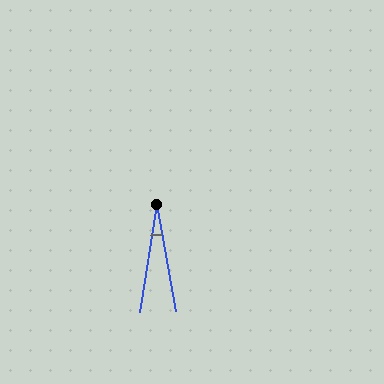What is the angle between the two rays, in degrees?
Approximately 19 degrees.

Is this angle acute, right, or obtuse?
It is acute.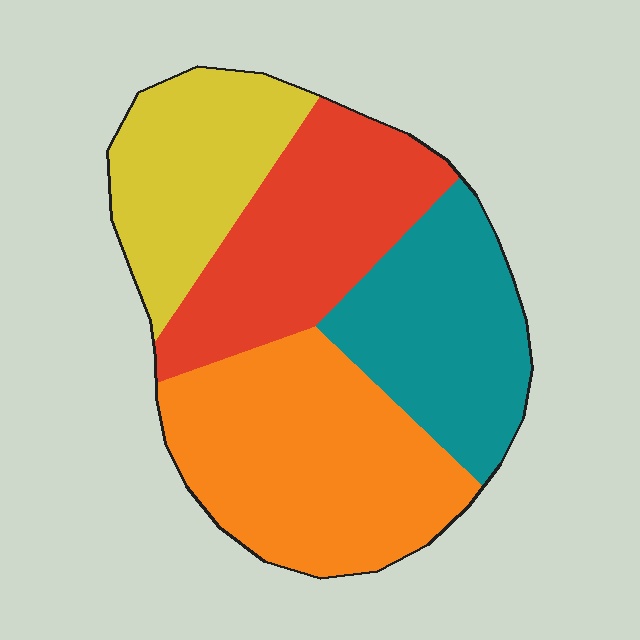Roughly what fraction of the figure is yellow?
Yellow takes up between a sixth and a third of the figure.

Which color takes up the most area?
Orange, at roughly 35%.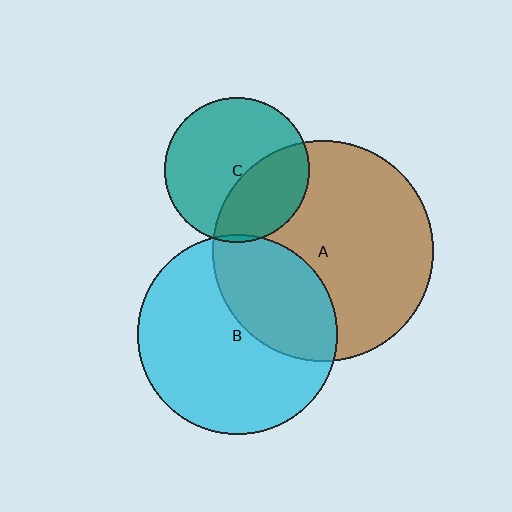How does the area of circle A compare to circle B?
Approximately 1.2 times.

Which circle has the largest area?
Circle A (brown).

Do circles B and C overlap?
Yes.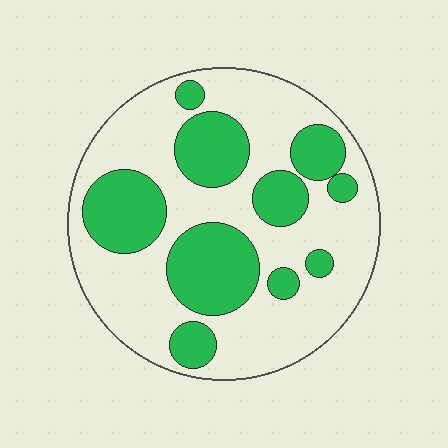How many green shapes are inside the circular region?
10.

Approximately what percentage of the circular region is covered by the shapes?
Approximately 35%.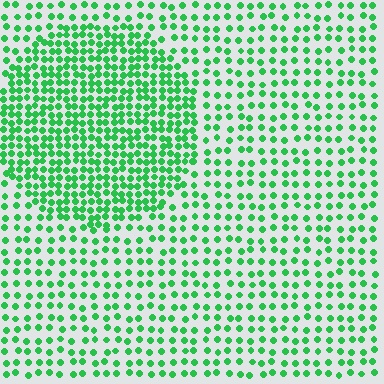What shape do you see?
I see a circle.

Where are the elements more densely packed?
The elements are more densely packed inside the circle boundary.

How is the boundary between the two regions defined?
The boundary is defined by a change in element density (approximately 2.0x ratio). All elements are the same color, size, and shape.